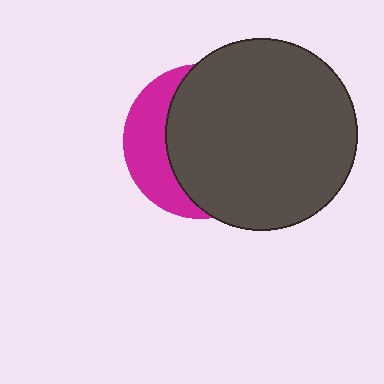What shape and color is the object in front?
The object in front is a dark gray circle.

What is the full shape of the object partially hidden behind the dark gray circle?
The partially hidden object is a magenta circle.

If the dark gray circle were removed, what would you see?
You would see the complete magenta circle.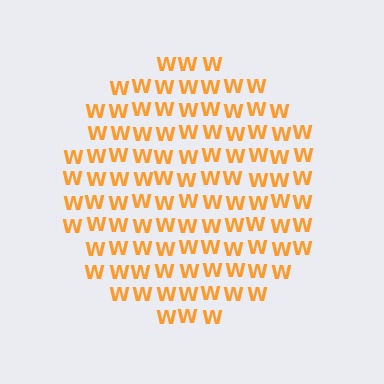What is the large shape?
The large shape is a circle.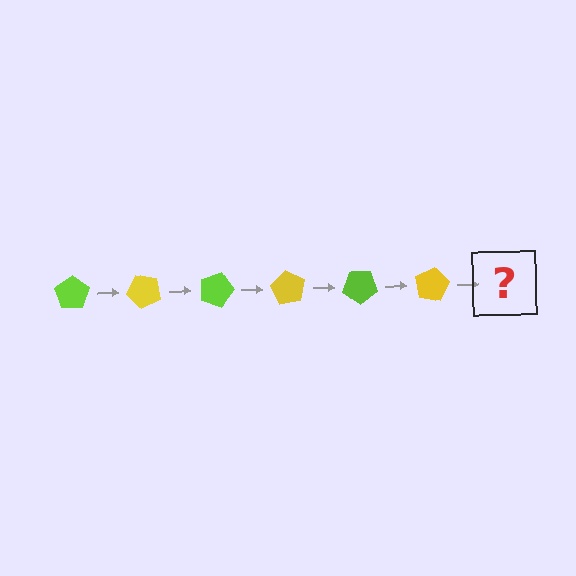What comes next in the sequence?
The next element should be a lime pentagon, rotated 270 degrees from the start.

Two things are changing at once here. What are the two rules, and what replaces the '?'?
The two rules are that it rotates 45 degrees each step and the color cycles through lime and yellow. The '?' should be a lime pentagon, rotated 270 degrees from the start.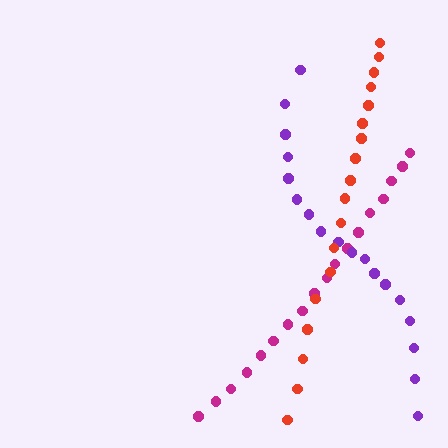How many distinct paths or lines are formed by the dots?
There are 3 distinct paths.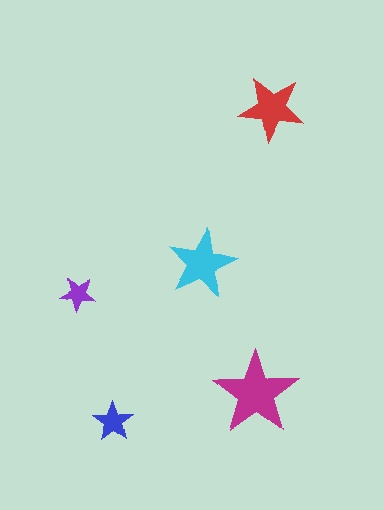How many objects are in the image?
There are 5 objects in the image.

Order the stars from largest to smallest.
the magenta one, the cyan one, the red one, the blue one, the purple one.